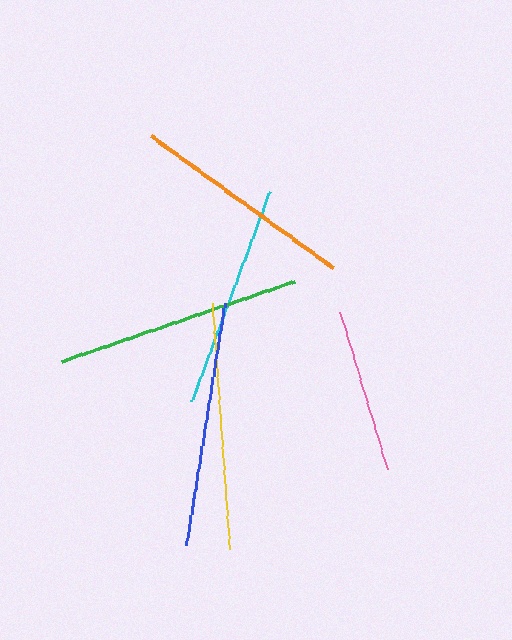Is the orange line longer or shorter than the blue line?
The blue line is longer than the orange line.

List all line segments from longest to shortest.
From longest to shortest: yellow, green, blue, orange, cyan, pink.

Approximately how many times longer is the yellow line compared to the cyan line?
The yellow line is approximately 1.1 times the length of the cyan line.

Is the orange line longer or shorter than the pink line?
The orange line is longer than the pink line.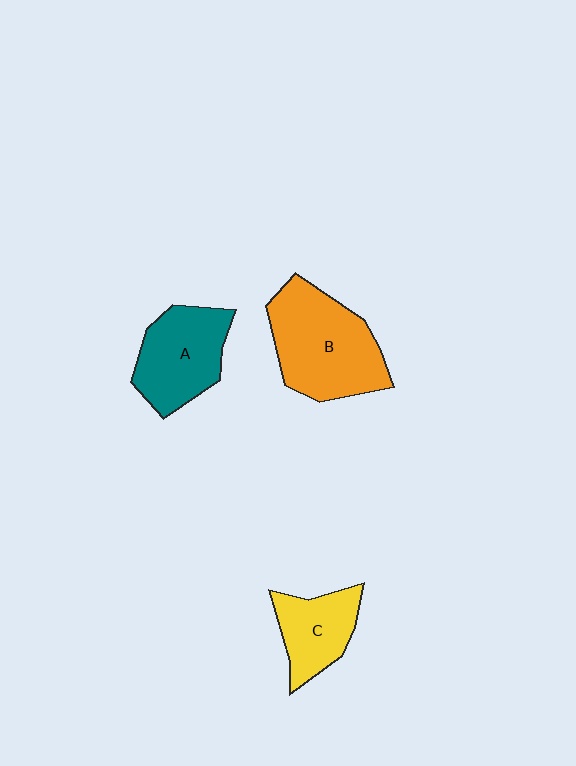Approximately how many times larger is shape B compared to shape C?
Approximately 1.8 times.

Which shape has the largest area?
Shape B (orange).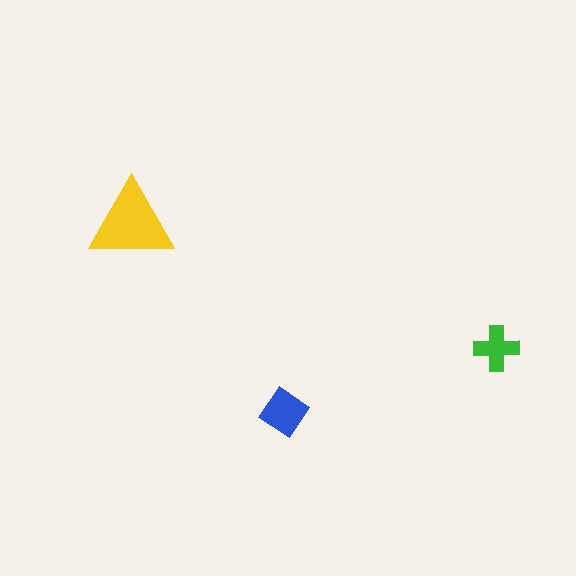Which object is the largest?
The yellow triangle.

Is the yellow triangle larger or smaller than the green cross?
Larger.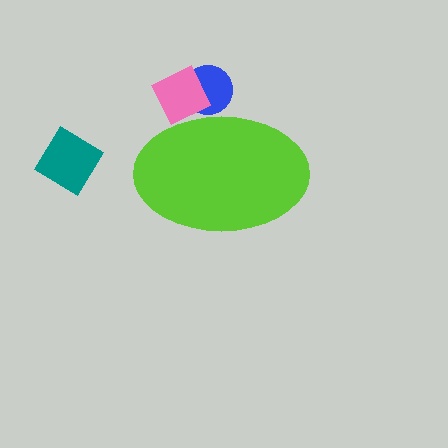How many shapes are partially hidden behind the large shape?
2 shapes are partially hidden.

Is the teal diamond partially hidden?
No, the teal diamond is fully visible.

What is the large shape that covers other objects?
A lime ellipse.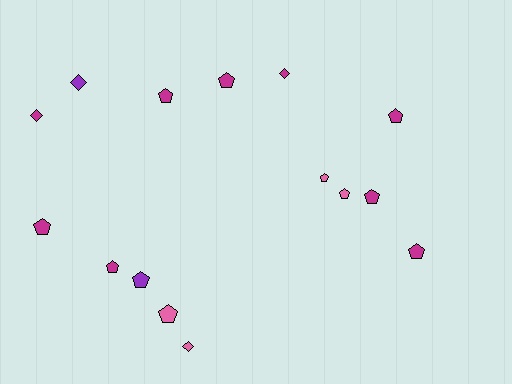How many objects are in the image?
There are 15 objects.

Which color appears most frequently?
Magenta, with 9 objects.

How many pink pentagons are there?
There are 3 pink pentagons.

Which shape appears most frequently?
Pentagon, with 11 objects.